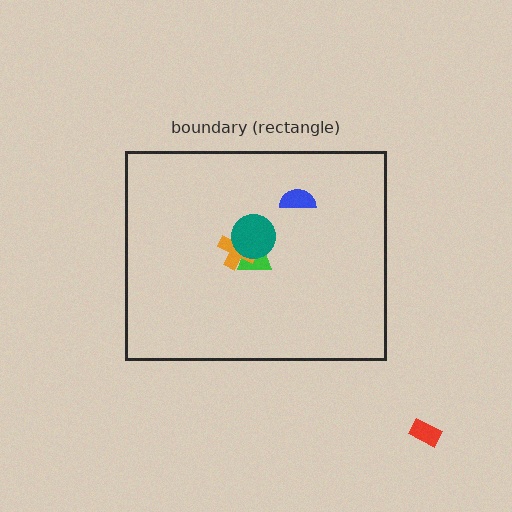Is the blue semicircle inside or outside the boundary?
Inside.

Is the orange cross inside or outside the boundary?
Inside.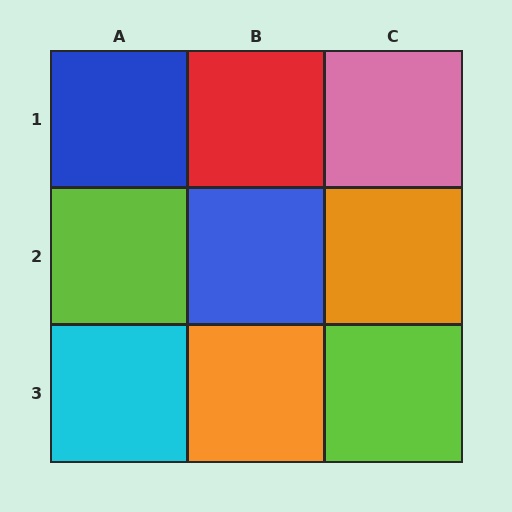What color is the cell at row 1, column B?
Red.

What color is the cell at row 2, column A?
Lime.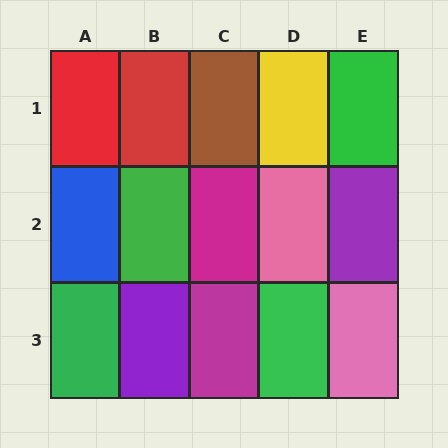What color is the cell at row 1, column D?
Yellow.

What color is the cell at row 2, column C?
Magenta.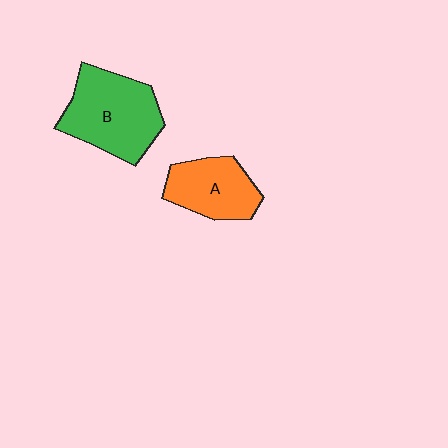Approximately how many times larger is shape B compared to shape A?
Approximately 1.4 times.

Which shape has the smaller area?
Shape A (orange).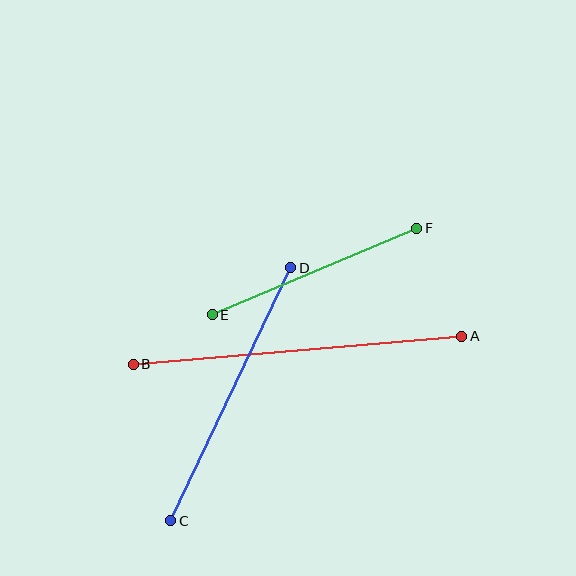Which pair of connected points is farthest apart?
Points A and B are farthest apart.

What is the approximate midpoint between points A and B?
The midpoint is at approximately (298, 350) pixels.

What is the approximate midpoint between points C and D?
The midpoint is at approximately (231, 394) pixels.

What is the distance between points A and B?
The distance is approximately 330 pixels.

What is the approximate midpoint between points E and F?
The midpoint is at approximately (315, 271) pixels.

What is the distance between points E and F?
The distance is approximately 222 pixels.